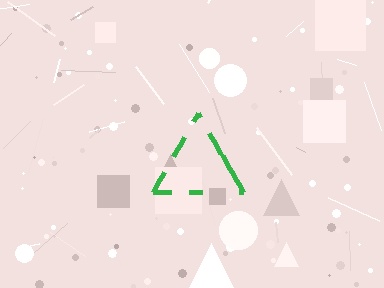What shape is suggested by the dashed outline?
The dashed outline suggests a triangle.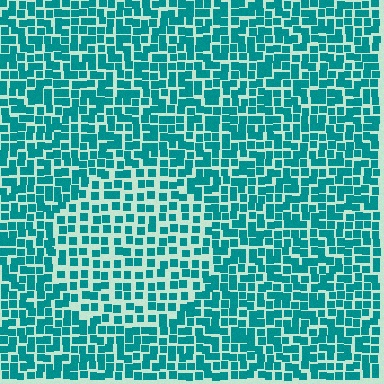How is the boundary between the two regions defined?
The boundary is defined by a change in element density (approximately 1.6x ratio). All elements are the same color, size, and shape.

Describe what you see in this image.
The image contains small teal elements arranged at two different densities. A circle-shaped region is visible where the elements are less densely packed than the surrounding area.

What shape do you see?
I see a circle.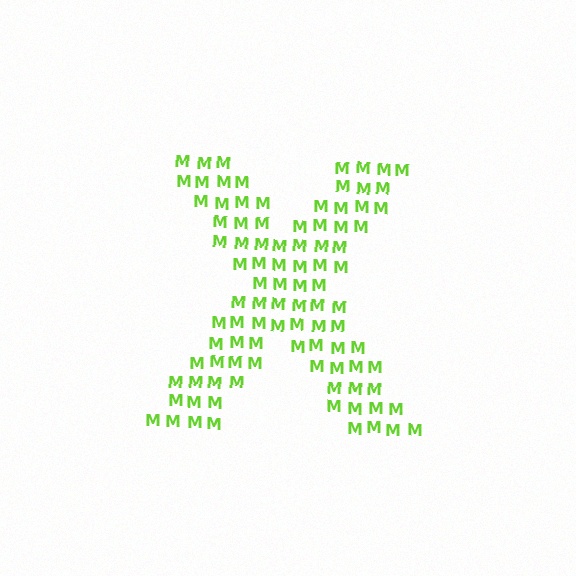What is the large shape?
The large shape is the letter X.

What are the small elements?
The small elements are letter M's.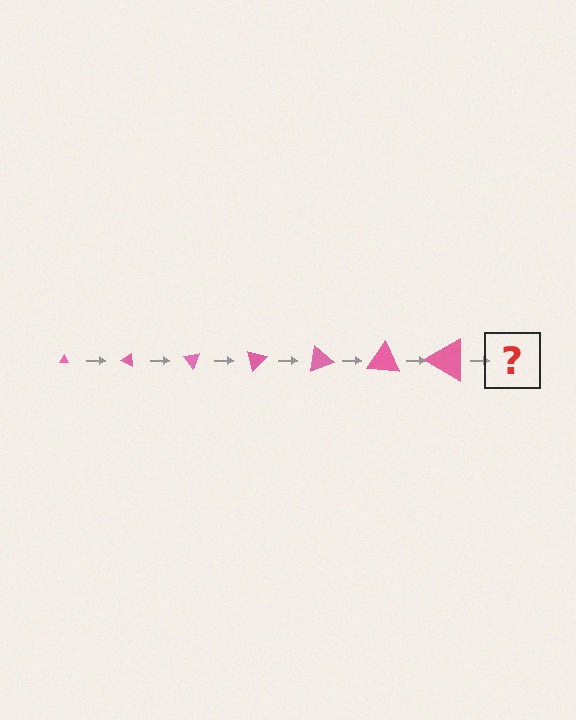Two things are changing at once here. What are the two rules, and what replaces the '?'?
The two rules are that the triangle grows larger each step and it rotates 25 degrees each step. The '?' should be a triangle, larger than the previous one and rotated 175 degrees from the start.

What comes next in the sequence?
The next element should be a triangle, larger than the previous one and rotated 175 degrees from the start.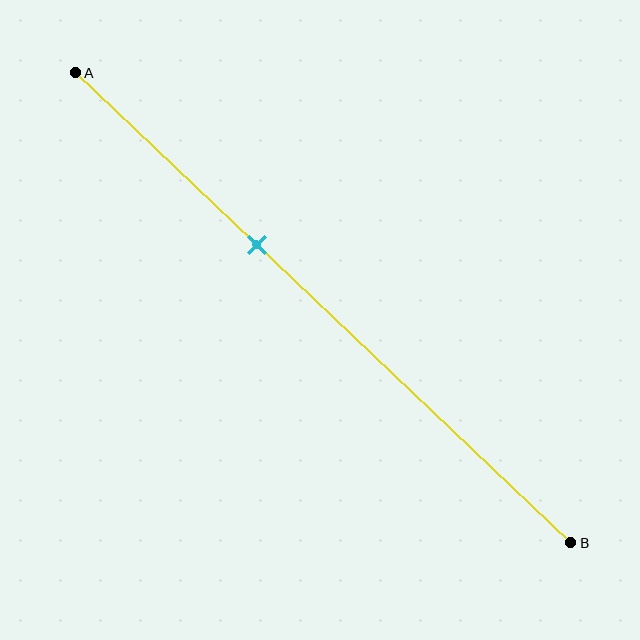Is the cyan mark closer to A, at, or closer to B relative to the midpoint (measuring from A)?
The cyan mark is closer to point A than the midpoint of segment AB.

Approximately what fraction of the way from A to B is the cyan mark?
The cyan mark is approximately 35% of the way from A to B.